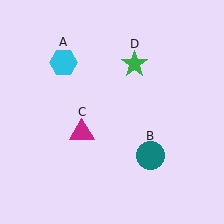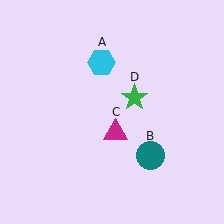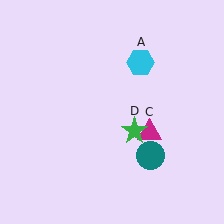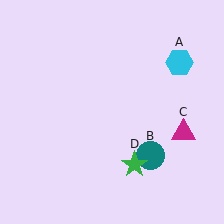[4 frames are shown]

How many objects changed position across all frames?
3 objects changed position: cyan hexagon (object A), magenta triangle (object C), green star (object D).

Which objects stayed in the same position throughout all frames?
Teal circle (object B) remained stationary.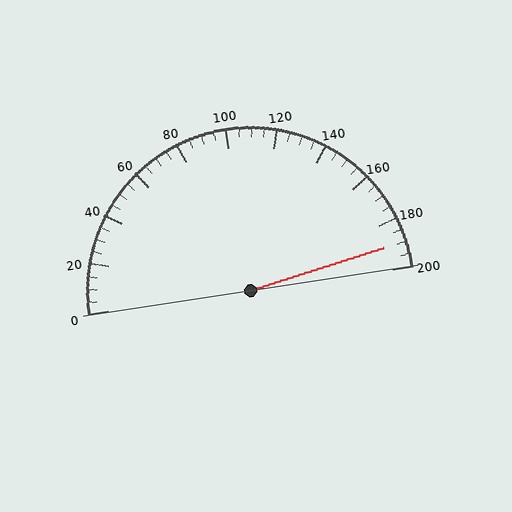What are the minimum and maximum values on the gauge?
The gauge ranges from 0 to 200.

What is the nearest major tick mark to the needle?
The nearest major tick mark is 200.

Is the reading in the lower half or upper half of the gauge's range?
The reading is in the upper half of the range (0 to 200).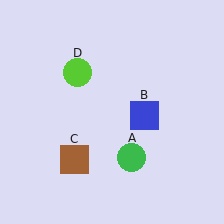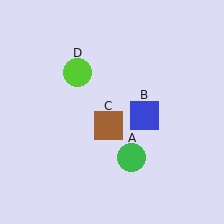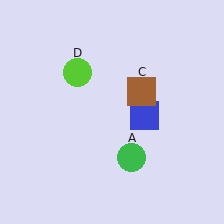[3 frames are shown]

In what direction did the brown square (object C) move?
The brown square (object C) moved up and to the right.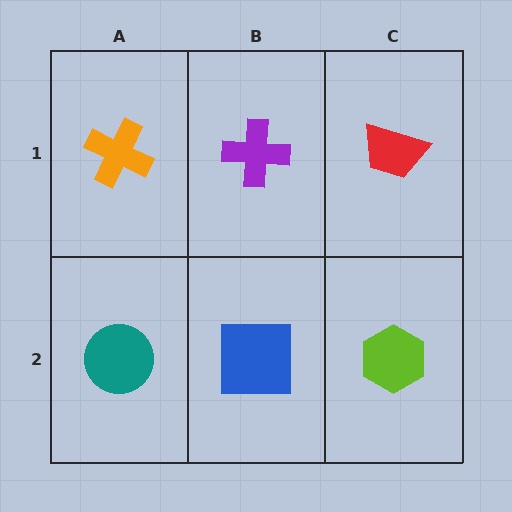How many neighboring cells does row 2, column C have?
2.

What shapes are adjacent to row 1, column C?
A lime hexagon (row 2, column C), a purple cross (row 1, column B).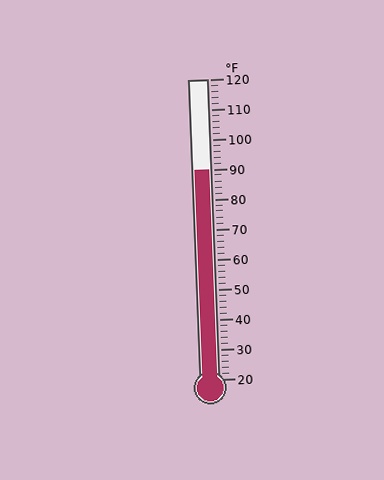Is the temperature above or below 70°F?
The temperature is above 70°F.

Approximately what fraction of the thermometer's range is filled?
The thermometer is filled to approximately 70% of its range.